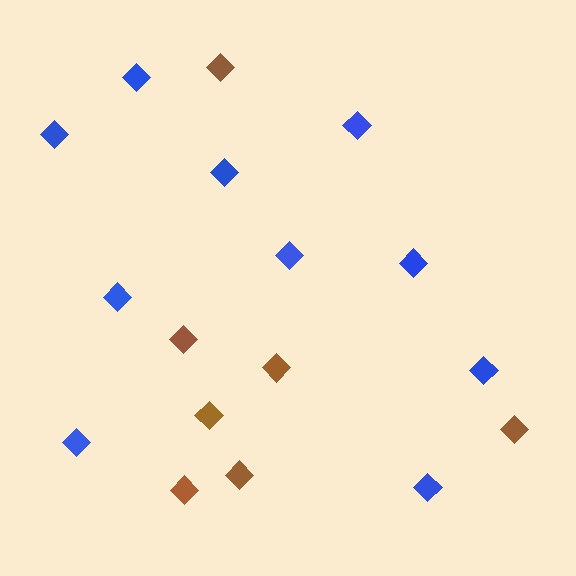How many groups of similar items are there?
There are 2 groups: one group of blue diamonds (10) and one group of brown diamonds (7).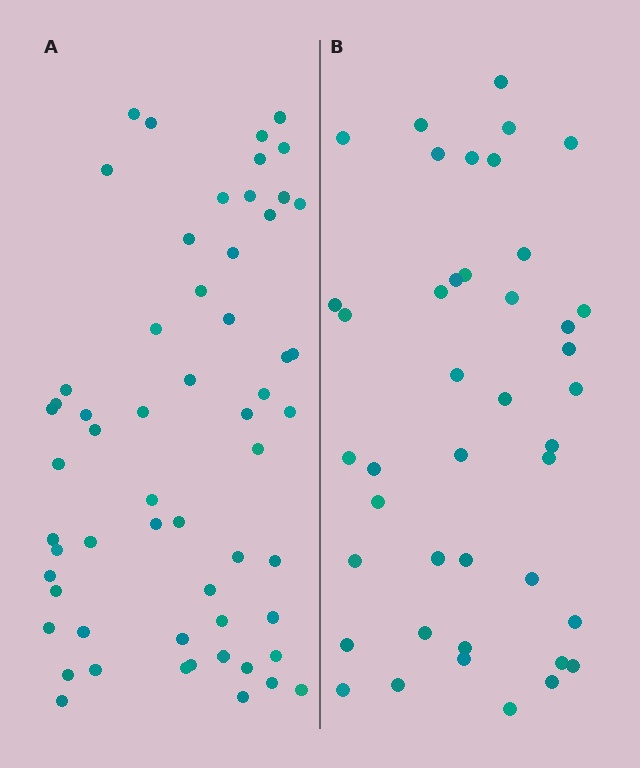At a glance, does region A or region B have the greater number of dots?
Region A (the left region) has more dots.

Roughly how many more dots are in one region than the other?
Region A has approximately 15 more dots than region B.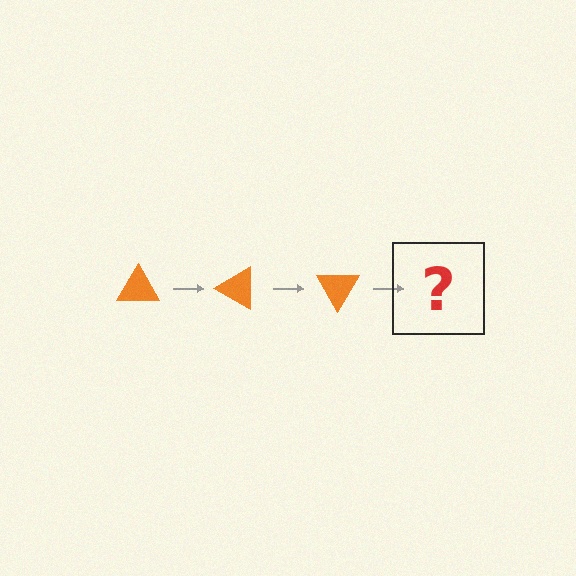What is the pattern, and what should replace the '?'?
The pattern is that the triangle rotates 30 degrees each step. The '?' should be an orange triangle rotated 90 degrees.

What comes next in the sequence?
The next element should be an orange triangle rotated 90 degrees.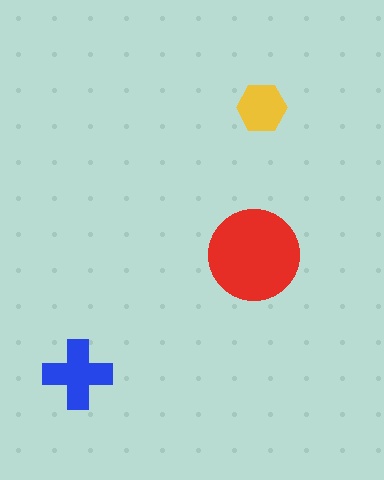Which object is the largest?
The red circle.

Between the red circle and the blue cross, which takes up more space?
The red circle.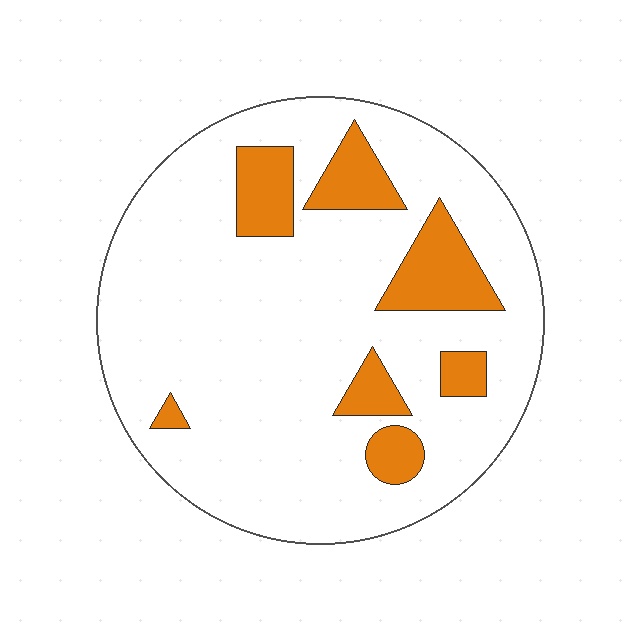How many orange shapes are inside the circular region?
7.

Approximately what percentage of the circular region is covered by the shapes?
Approximately 15%.